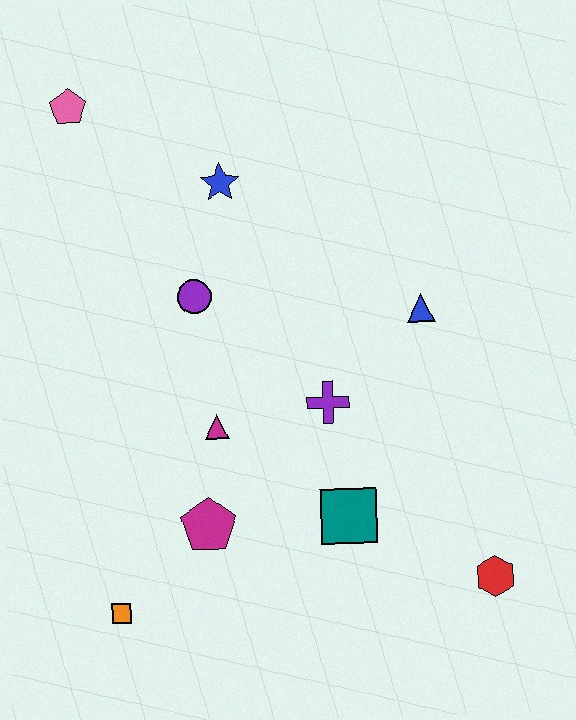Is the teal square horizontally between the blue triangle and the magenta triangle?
Yes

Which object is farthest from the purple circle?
The red hexagon is farthest from the purple circle.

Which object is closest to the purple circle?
The blue star is closest to the purple circle.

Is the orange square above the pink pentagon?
No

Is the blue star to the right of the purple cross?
No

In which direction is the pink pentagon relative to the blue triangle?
The pink pentagon is to the left of the blue triangle.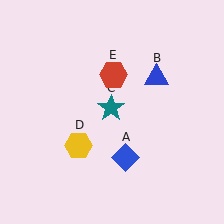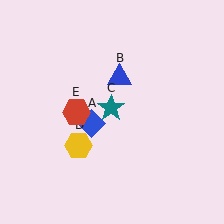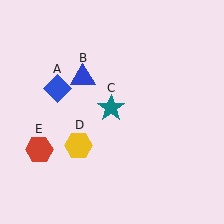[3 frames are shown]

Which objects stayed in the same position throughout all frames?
Teal star (object C) and yellow hexagon (object D) remained stationary.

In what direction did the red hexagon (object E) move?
The red hexagon (object E) moved down and to the left.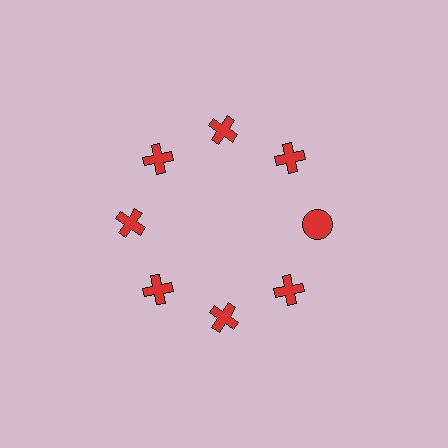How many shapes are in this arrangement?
There are 8 shapes arranged in a ring pattern.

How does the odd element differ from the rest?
It has a different shape: circle instead of cross.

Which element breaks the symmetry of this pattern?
The red circle at roughly the 3 o'clock position breaks the symmetry. All other shapes are red crosses.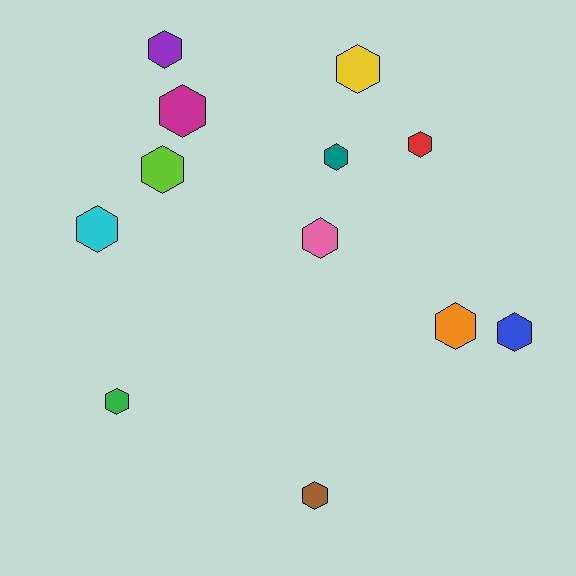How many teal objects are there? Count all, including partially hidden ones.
There is 1 teal object.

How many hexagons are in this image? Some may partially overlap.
There are 12 hexagons.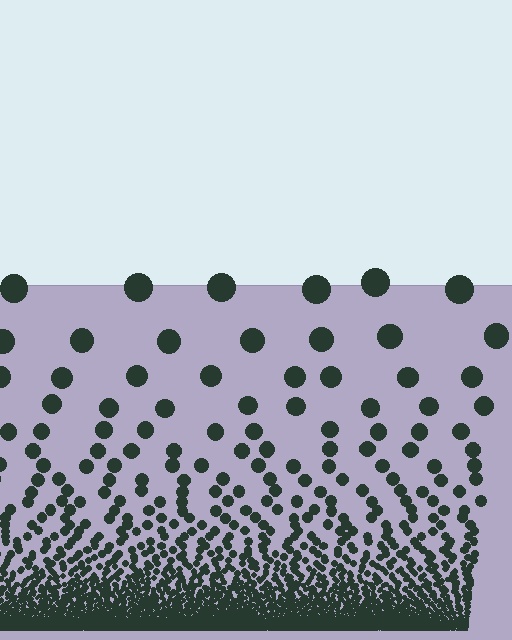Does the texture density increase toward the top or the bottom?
Density increases toward the bottom.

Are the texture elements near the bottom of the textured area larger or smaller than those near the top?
Smaller. The gradient is inverted — elements near the bottom are smaller and denser.